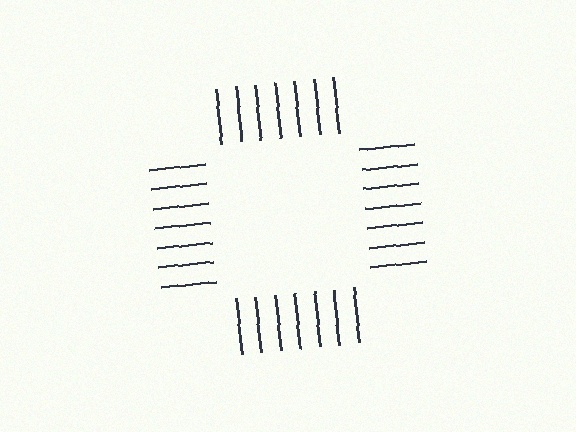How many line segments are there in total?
28 — 7 along each of the 4 edges.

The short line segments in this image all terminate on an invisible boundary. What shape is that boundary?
An illusory square — the line segments terminate on its edges but no continuous stroke is drawn.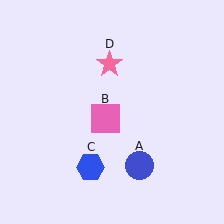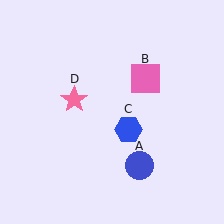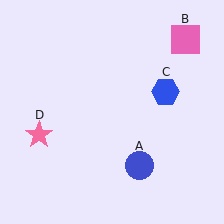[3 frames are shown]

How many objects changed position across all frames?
3 objects changed position: pink square (object B), blue hexagon (object C), pink star (object D).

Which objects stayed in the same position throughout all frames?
Blue circle (object A) remained stationary.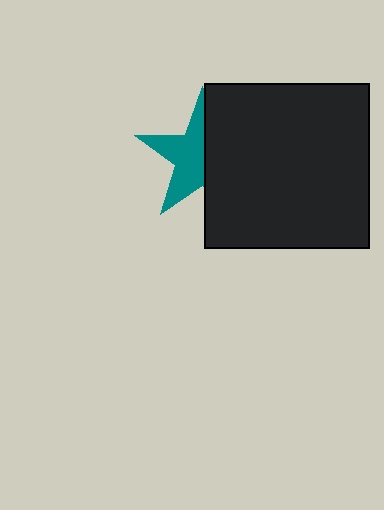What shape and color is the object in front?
The object in front is a black square.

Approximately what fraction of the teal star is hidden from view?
Roughly 48% of the teal star is hidden behind the black square.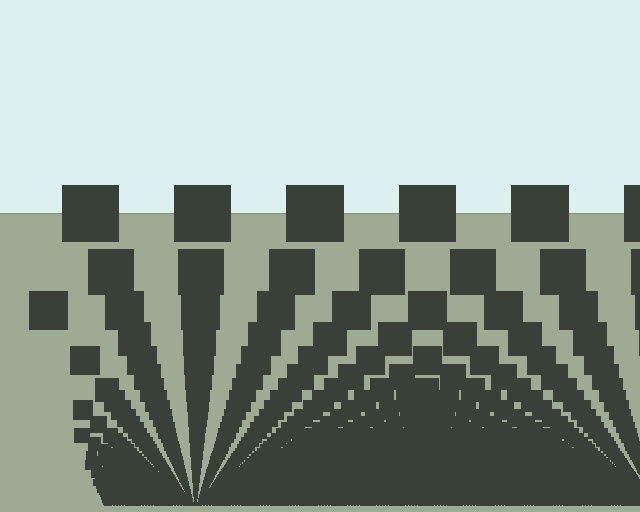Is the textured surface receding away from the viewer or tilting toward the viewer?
The surface appears to tilt toward the viewer. Texture elements get larger and sparser toward the top.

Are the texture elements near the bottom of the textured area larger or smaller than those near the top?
Smaller. The gradient is inverted — elements near the bottom are smaller and denser.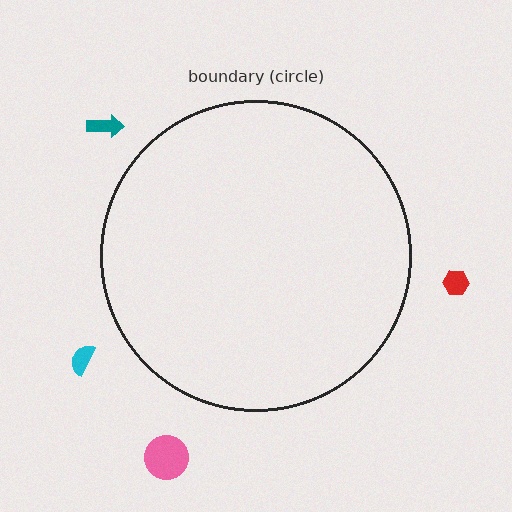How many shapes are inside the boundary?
0 inside, 4 outside.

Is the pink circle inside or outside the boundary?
Outside.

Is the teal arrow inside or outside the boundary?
Outside.